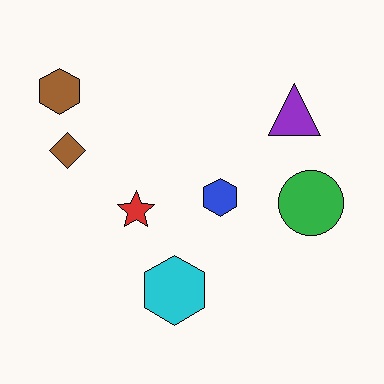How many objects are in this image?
There are 7 objects.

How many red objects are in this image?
There is 1 red object.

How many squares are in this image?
There are no squares.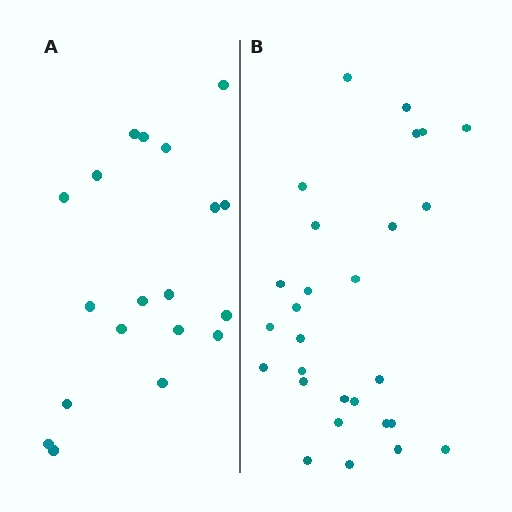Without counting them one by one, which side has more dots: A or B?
Region B (the right region) has more dots.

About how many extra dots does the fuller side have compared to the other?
Region B has roughly 8 or so more dots than region A.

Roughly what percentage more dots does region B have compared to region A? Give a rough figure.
About 45% more.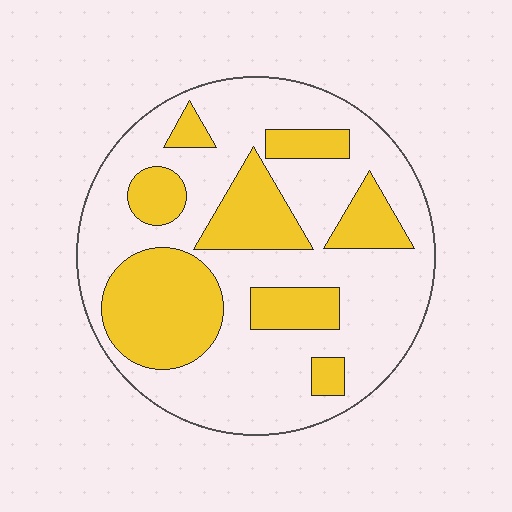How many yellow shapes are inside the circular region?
8.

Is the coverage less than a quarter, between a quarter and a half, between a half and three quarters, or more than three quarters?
Between a quarter and a half.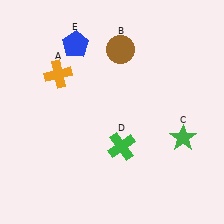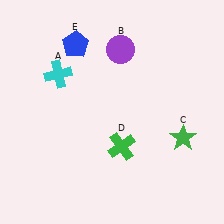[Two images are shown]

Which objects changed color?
A changed from orange to cyan. B changed from brown to purple.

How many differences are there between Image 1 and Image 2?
There are 2 differences between the two images.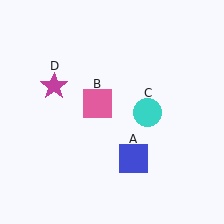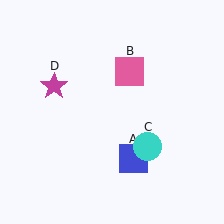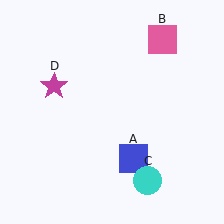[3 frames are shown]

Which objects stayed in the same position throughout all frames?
Blue square (object A) and magenta star (object D) remained stationary.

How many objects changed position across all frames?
2 objects changed position: pink square (object B), cyan circle (object C).